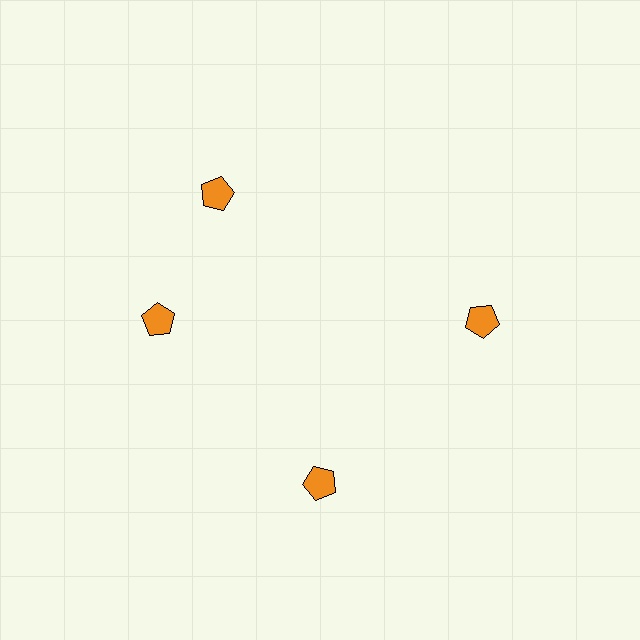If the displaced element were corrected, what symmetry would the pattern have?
It would have 4-fold rotational symmetry — the pattern would map onto itself every 90 degrees.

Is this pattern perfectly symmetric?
No. The 4 orange pentagons are arranged in a ring, but one element near the 12 o'clock position is rotated out of alignment along the ring, breaking the 4-fold rotational symmetry.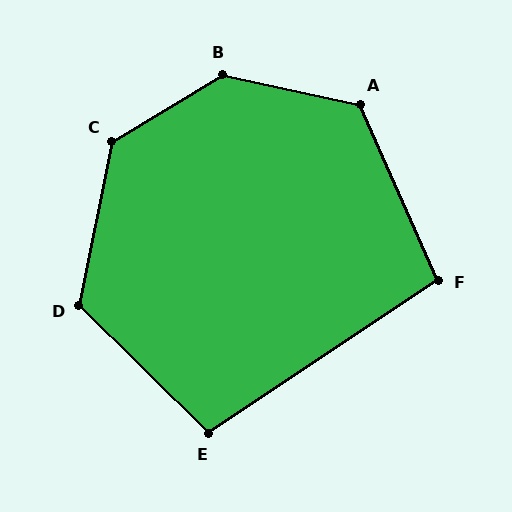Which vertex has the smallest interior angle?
F, at approximately 100 degrees.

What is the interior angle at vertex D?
Approximately 123 degrees (obtuse).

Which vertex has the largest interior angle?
B, at approximately 137 degrees.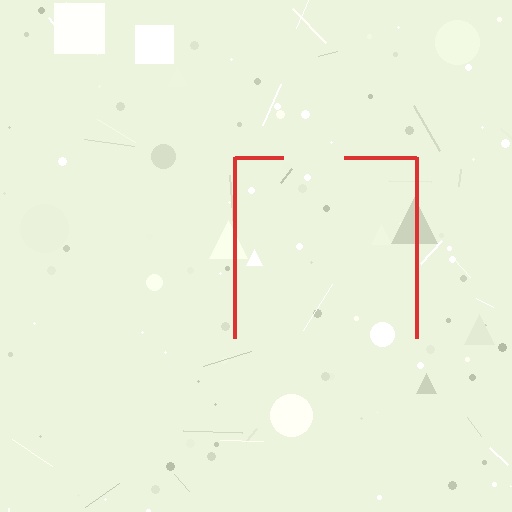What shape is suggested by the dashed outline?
The dashed outline suggests a square.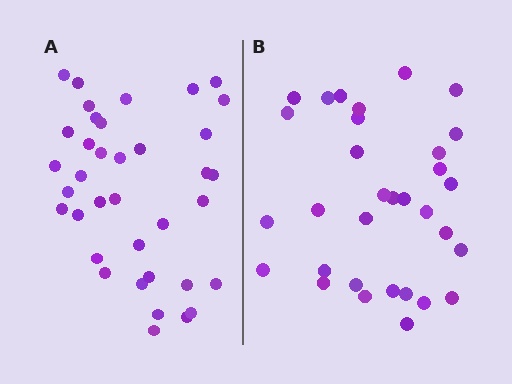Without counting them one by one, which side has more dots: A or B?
Region A (the left region) has more dots.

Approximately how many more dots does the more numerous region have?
Region A has about 5 more dots than region B.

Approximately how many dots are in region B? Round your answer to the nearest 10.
About 30 dots. (The exact count is 32, which rounds to 30.)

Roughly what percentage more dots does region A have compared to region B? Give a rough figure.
About 15% more.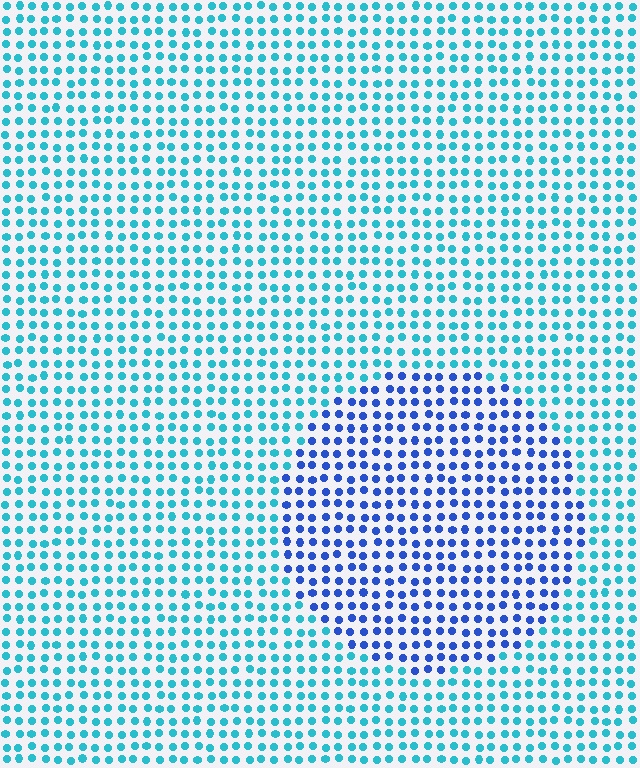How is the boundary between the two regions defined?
The boundary is defined purely by a slight shift in hue (about 40 degrees). Spacing, size, and orientation are identical on both sides.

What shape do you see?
I see a circle.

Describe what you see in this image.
The image is filled with small cyan elements in a uniform arrangement. A circle-shaped region is visible where the elements are tinted to a slightly different hue, forming a subtle color boundary.